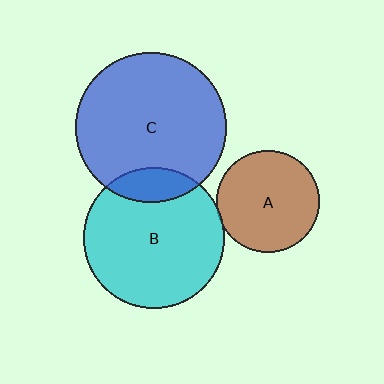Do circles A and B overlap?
Yes.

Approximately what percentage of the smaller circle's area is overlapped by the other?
Approximately 5%.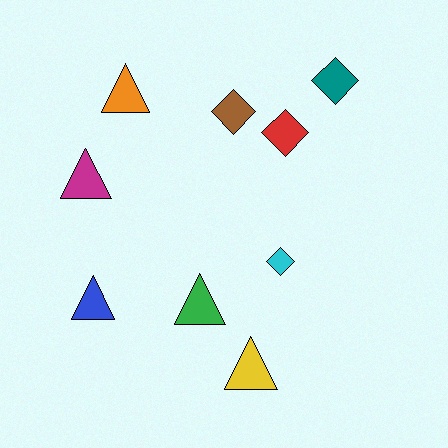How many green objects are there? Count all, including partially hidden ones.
There is 1 green object.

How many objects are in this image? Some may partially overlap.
There are 9 objects.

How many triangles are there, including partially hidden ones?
There are 5 triangles.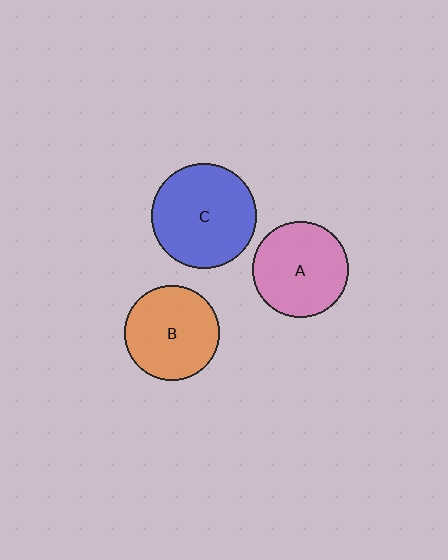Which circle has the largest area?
Circle C (blue).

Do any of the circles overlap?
No, none of the circles overlap.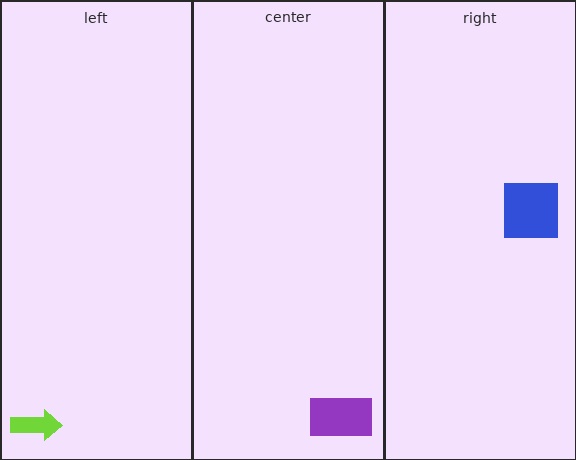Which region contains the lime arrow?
The left region.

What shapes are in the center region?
The purple rectangle.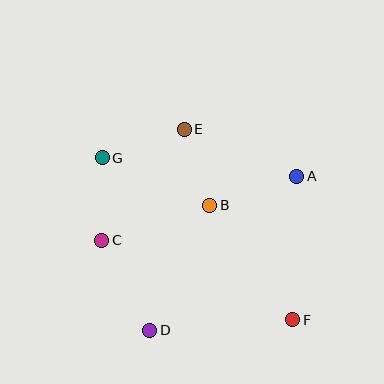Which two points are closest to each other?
Points B and E are closest to each other.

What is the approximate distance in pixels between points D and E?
The distance between D and E is approximately 204 pixels.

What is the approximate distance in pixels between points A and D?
The distance between A and D is approximately 213 pixels.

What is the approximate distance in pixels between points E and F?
The distance between E and F is approximately 219 pixels.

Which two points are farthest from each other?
Points F and G are farthest from each other.